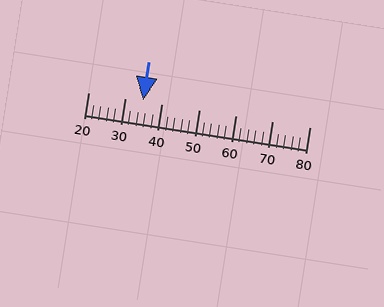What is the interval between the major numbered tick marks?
The major tick marks are spaced 10 units apart.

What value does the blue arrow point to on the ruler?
The blue arrow points to approximately 35.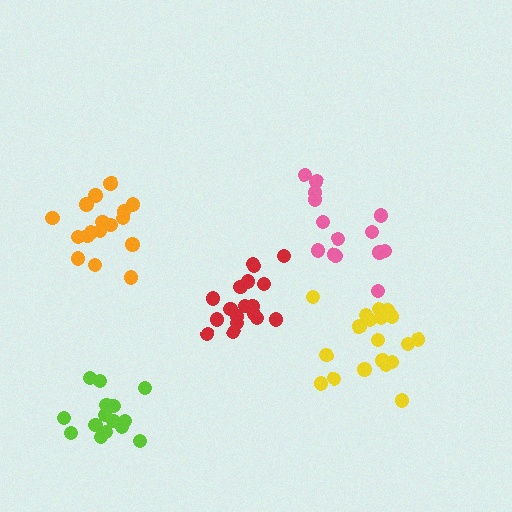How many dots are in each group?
Group 1: 14 dots, Group 2: 17 dots, Group 3: 15 dots, Group 4: 18 dots, Group 5: 19 dots (83 total).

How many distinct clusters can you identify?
There are 5 distinct clusters.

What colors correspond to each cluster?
The clusters are colored: pink, orange, lime, red, yellow.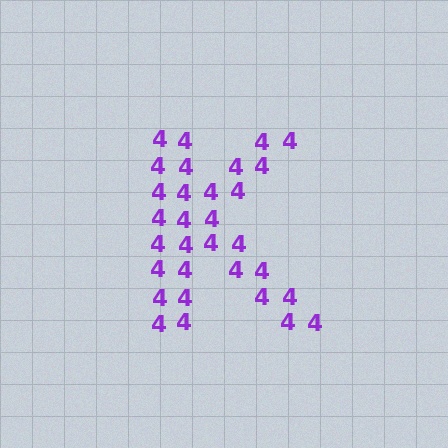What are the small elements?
The small elements are digit 4's.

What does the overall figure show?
The overall figure shows the letter K.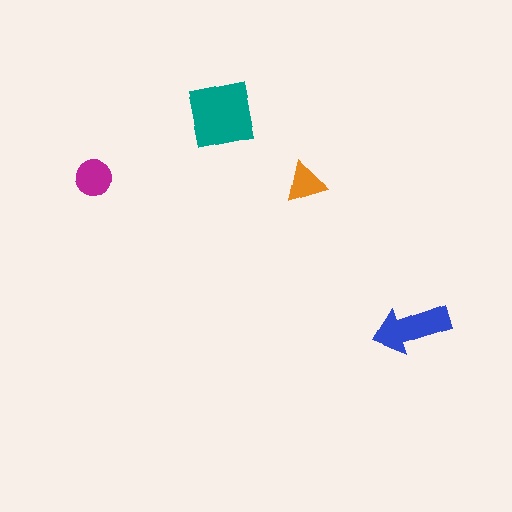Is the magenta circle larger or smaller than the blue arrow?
Smaller.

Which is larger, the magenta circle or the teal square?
The teal square.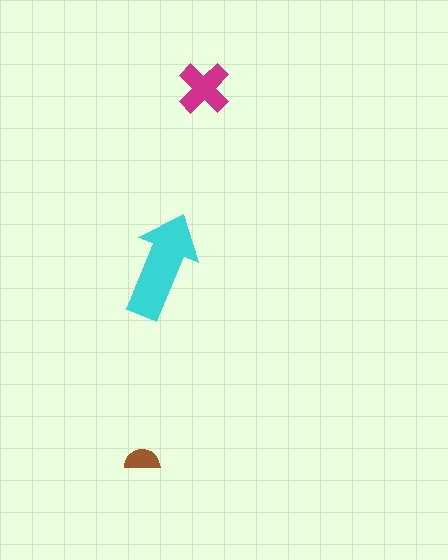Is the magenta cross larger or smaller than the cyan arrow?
Smaller.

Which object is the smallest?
The brown semicircle.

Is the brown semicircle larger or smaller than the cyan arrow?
Smaller.